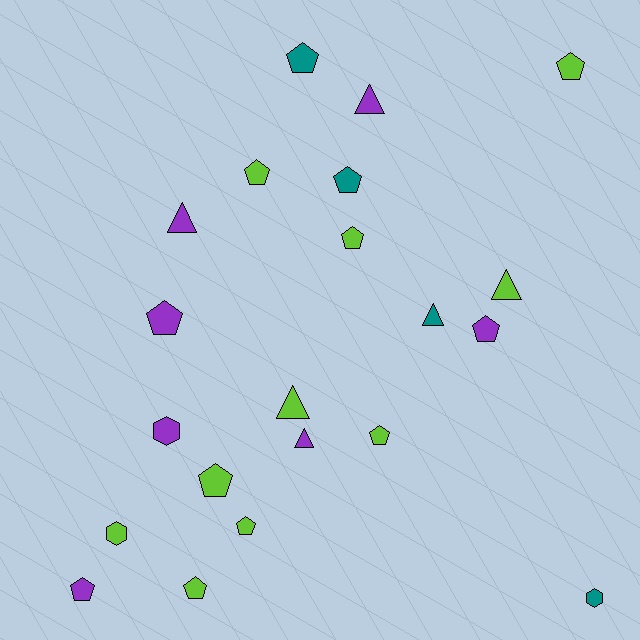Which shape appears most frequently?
Pentagon, with 12 objects.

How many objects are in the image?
There are 21 objects.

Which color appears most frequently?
Lime, with 10 objects.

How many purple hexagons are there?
There is 1 purple hexagon.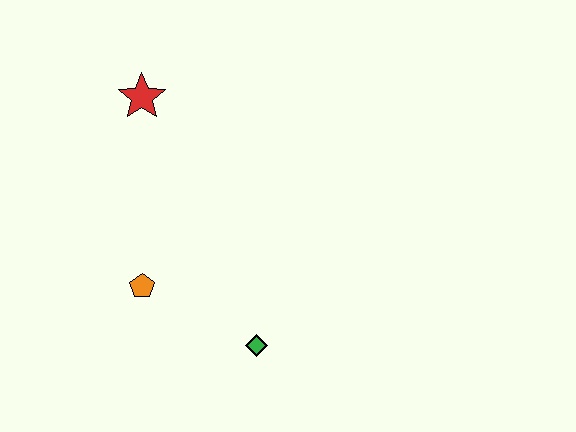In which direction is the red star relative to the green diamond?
The red star is above the green diamond.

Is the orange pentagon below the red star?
Yes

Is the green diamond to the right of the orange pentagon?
Yes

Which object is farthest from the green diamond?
The red star is farthest from the green diamond.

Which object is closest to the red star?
The orange pentagon is closest to the red star.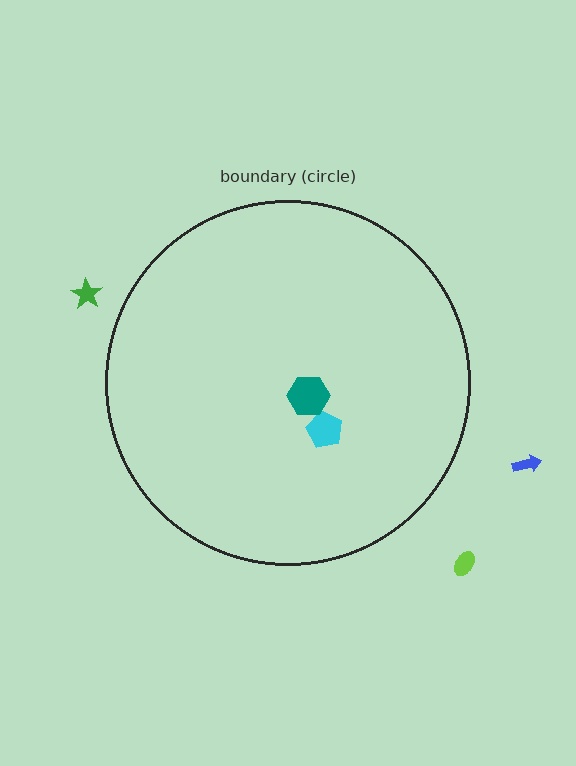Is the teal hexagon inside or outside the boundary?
Inside.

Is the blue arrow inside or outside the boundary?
Outside.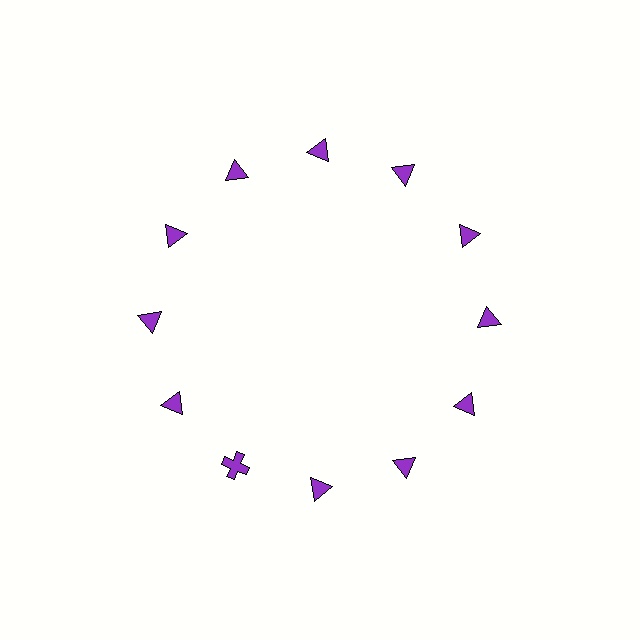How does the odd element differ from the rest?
It has a different shape: cross instead of triangle.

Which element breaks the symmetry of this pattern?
The purple cross at roughly the 7 o'clock position breaks the symmetry. All other shapes are purple triangles.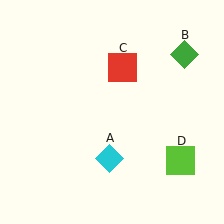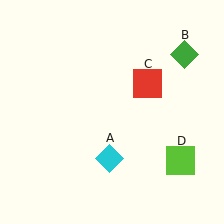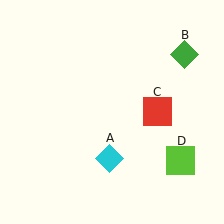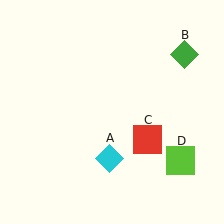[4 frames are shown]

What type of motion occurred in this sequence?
The red square (object C) rotated clockwise around the center of the scene.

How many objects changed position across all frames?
1 object changed position: red square (object C).